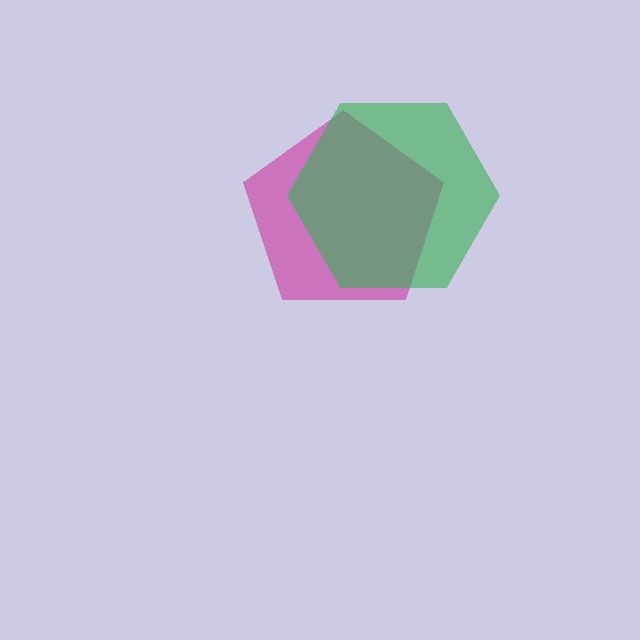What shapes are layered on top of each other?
The layered shapes are: a magenta pentagon, a green hexagon.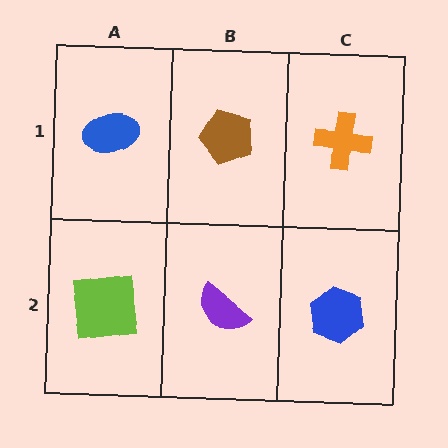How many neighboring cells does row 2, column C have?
2.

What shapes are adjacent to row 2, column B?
A brown pentagon (row 1, column B), a lime square (row 2, column A), a blue hexagon (row 2, column C).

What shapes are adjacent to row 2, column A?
A blue ellipse (row 1, column A), a purple semicircle (row 2, column B).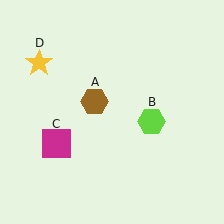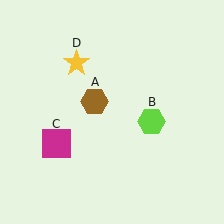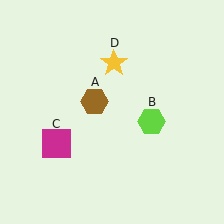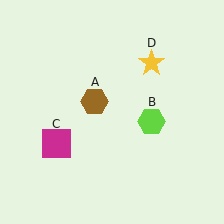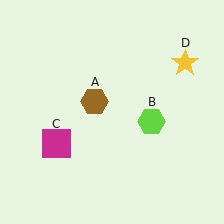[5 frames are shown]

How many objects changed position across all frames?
1 object changed position: yellow star (object D).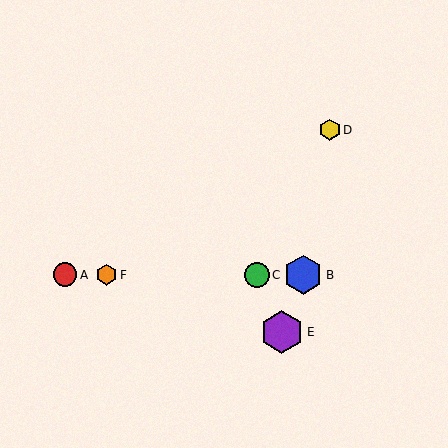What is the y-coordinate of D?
Object D is at y≈130.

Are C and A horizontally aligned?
Yes, both are at y≈275.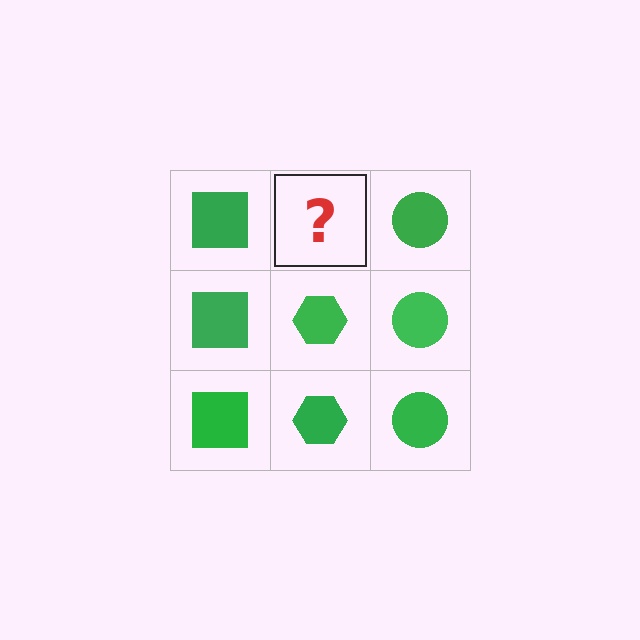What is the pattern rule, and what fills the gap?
The rule is that each column has a consistent shape. The gap should be filled with a green hexagon.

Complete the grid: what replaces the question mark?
The question mark should be replaced with a green hexagon.